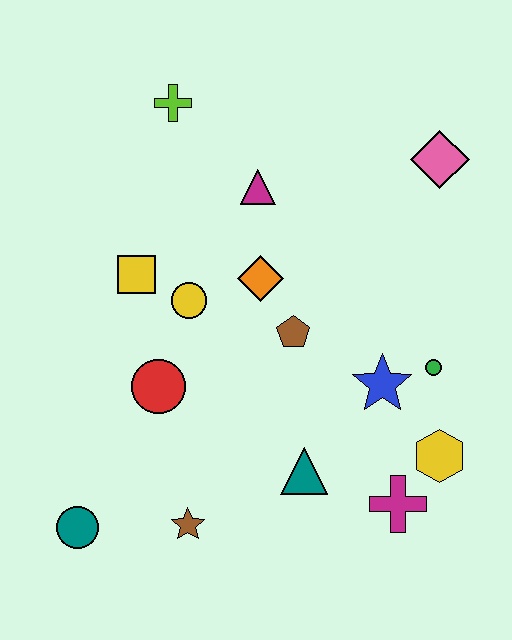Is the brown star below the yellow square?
Yes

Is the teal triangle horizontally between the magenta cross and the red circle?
Yes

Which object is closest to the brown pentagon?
The orange diamond is closest to the brown pentagon.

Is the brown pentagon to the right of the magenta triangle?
Yes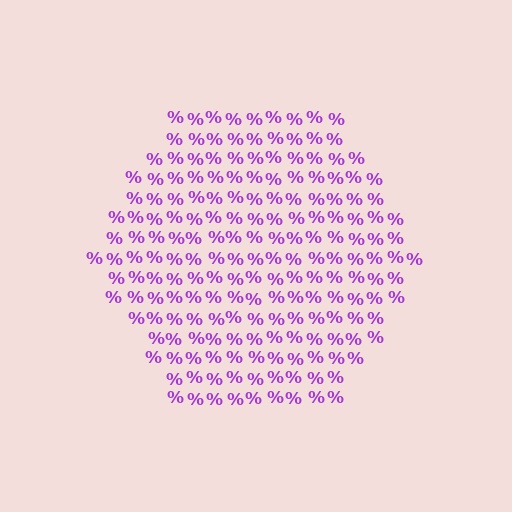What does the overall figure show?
The overall figure shows a hexagon.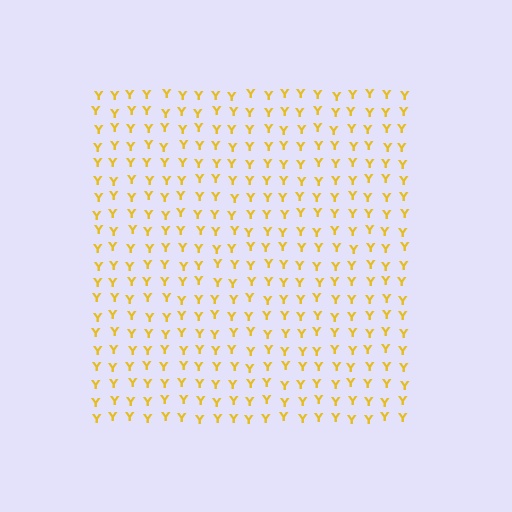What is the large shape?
The large shape is a square.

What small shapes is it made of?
It is made of small letter Y's.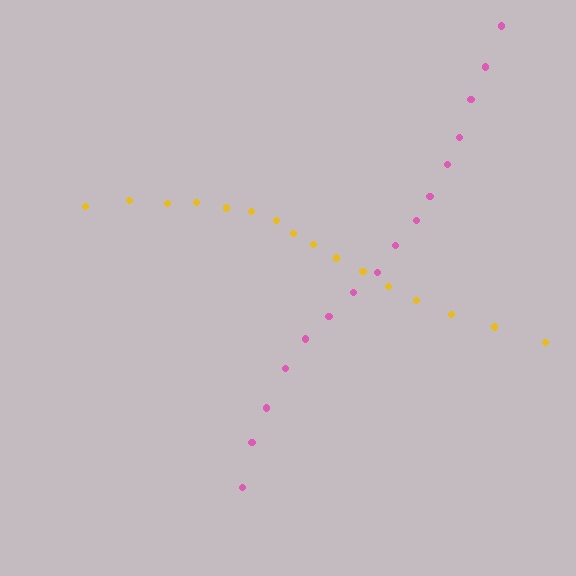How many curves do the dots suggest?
There are 2 distinct paths.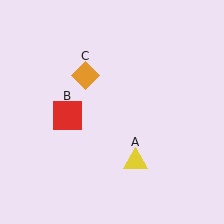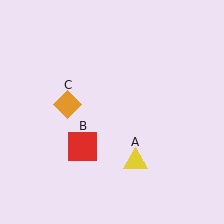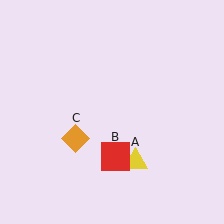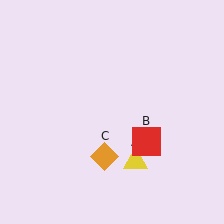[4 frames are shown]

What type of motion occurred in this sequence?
The red square (object B), orange diamond (object C) rotated counterclockwise around the center of the scene.